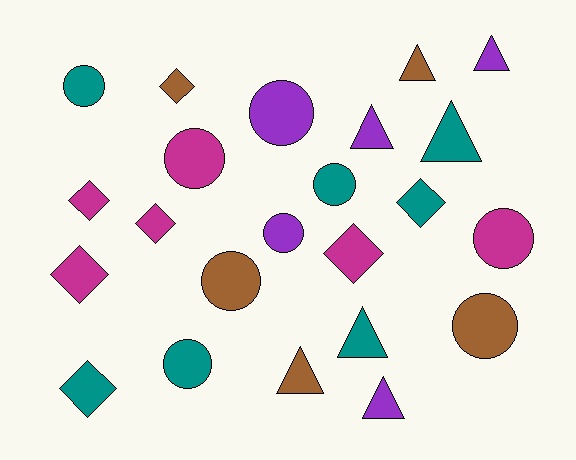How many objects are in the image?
There are 23 objects.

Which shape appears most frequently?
Circle, with 9 objects.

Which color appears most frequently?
Teal, with 7 objects.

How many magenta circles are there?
There are 2 magenta circles.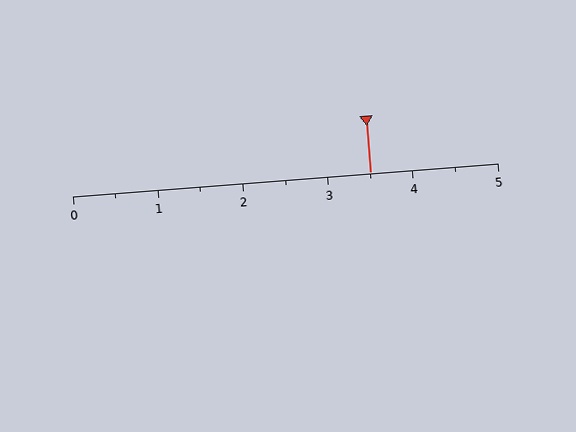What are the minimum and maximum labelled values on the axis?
The axis runs from 0 to 5.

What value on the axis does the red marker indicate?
The marker indicates approximately 3.5.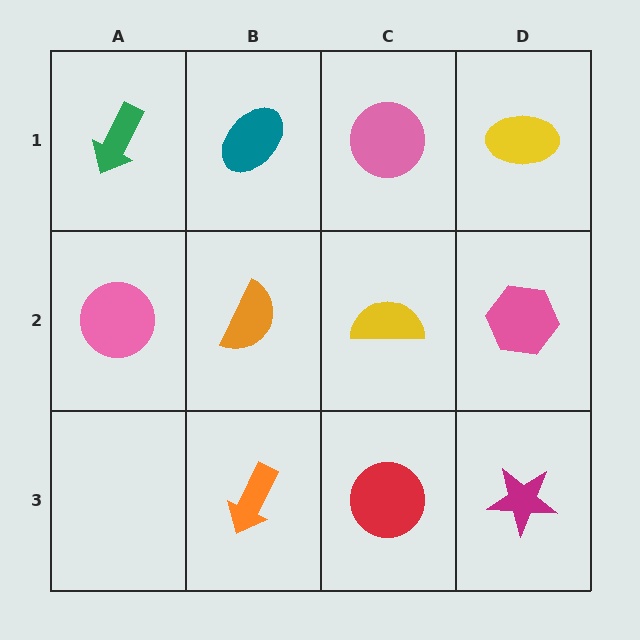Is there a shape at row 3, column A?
No, that cell is empty.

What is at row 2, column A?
A pink circle.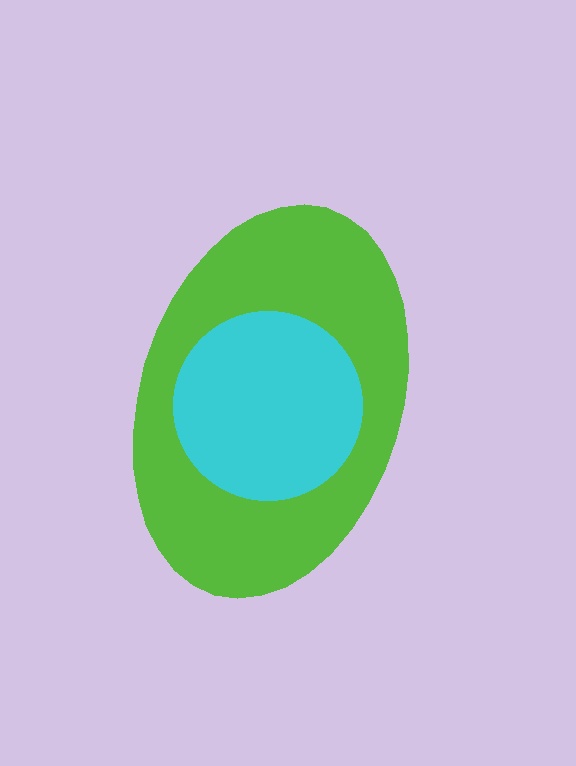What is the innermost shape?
The cyan circle.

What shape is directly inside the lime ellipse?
The cyan circle.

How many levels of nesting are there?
2.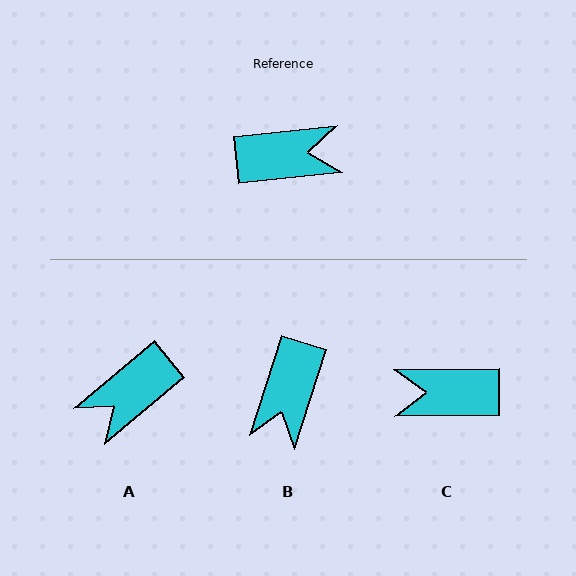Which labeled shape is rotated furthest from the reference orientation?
C, about 174 degrees away.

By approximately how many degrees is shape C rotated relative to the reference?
Approximately 174 degrees counter-clockwise.